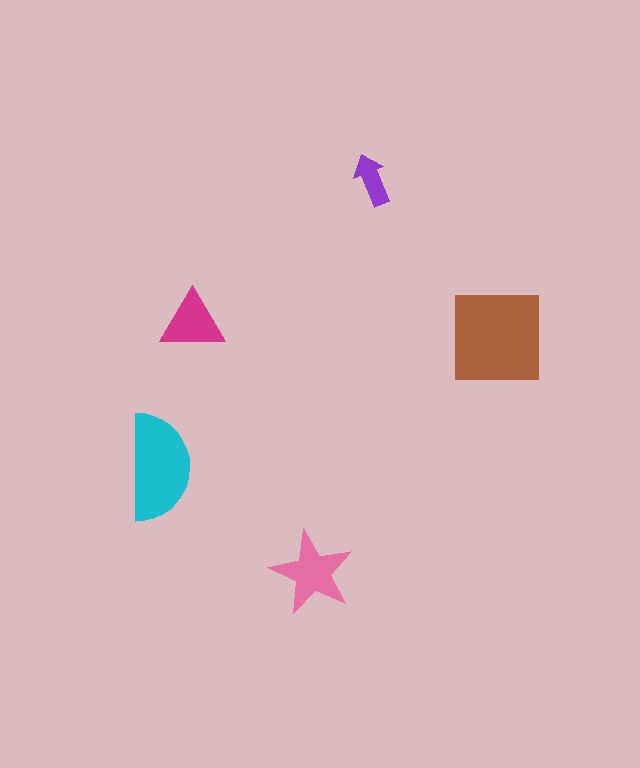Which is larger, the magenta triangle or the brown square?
The brown square.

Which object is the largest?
The brown square.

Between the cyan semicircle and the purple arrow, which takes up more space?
The cyan semicircle.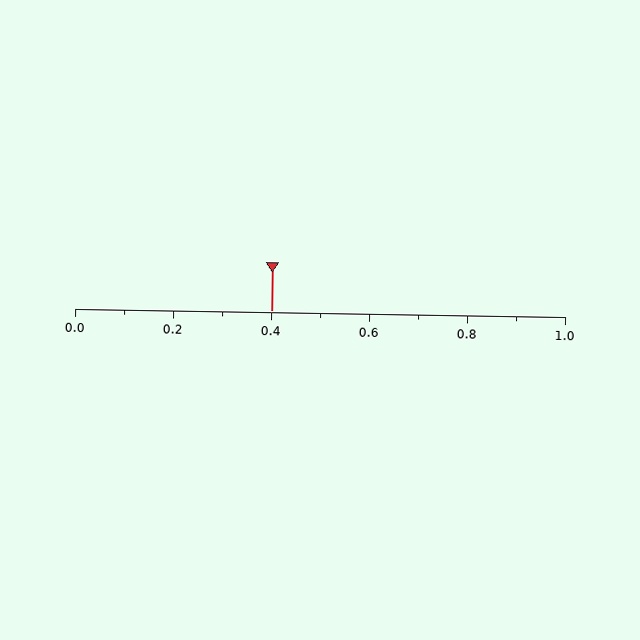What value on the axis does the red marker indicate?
The marker indicates approximately 0.4.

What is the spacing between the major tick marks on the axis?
The major ticks are spaced 0.2 apart.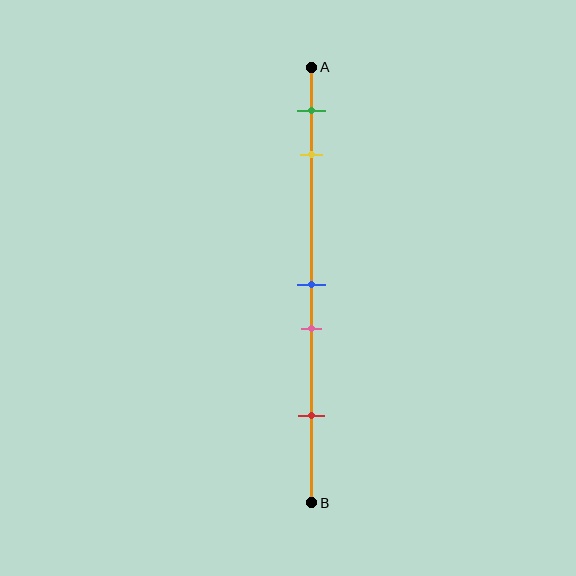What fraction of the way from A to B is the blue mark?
The blue mark is approximately 50% (0.5) of the way from A to B.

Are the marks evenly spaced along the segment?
No, the marks are not evenly spaced.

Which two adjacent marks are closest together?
The blue and pink marks are the closest adjacent pair.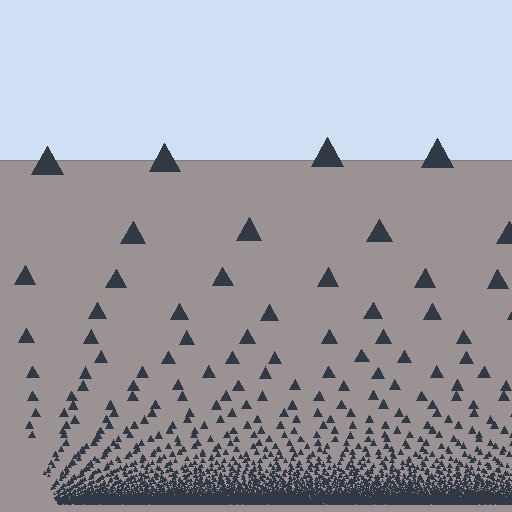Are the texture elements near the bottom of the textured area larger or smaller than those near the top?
Smaller. The gradient is inverted — elements near the bottom are smaller and denser.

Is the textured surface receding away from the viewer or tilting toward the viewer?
The surface appears to tilt toward the viewer. Texture elements get larger and sparser toward the top.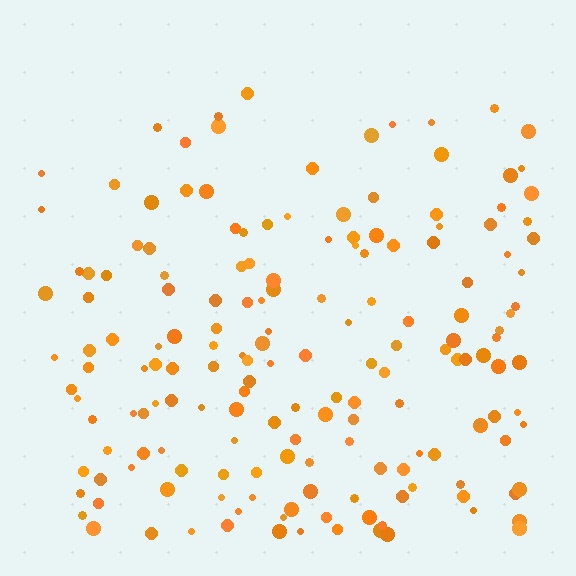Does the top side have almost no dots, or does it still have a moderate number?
Still a moderate number, just noticeably fewer than the bottom.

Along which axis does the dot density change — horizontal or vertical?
Vertical.